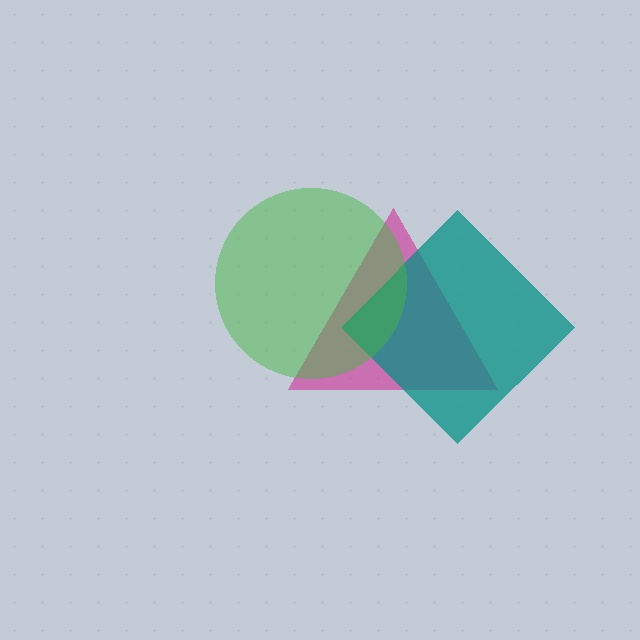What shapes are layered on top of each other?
The layered shapes are: a magenta triangle, a teal diamond, a green circle.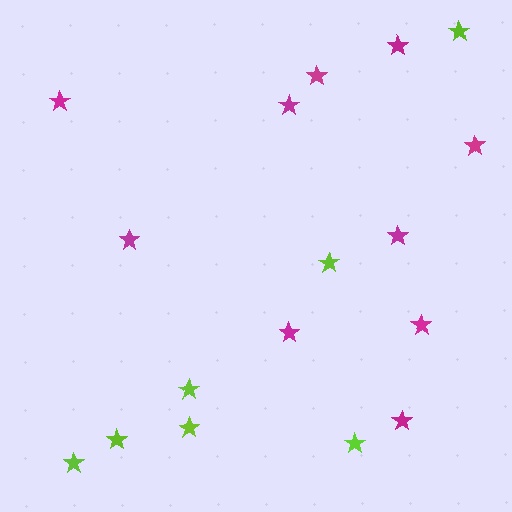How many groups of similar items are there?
There are 2 groups: one group of magenta stars (10) and one group of lime stars (7).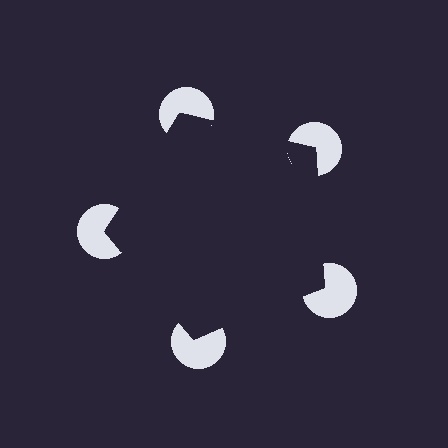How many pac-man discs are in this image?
There are 5 — one at each vertex of the illusory pentagon.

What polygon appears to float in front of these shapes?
An illusory pentagon — its edges are inferred from the aligned wedge cuts in the pac-man discs, not physically drawn.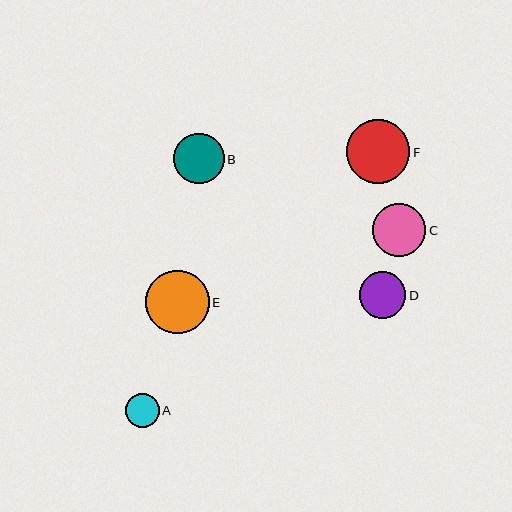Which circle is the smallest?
Circle A is the smallest with a size of approximately 33 pixels.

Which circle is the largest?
Circle F is the largest with a size of approximately 63 pixels.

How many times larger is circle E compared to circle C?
Circle E is approximately 1.2 times the size of circle C.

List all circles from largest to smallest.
From largest to smallest: F, E, C, B, D, A.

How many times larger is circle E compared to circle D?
Circle E is approximately 1.4 times the size of circle D.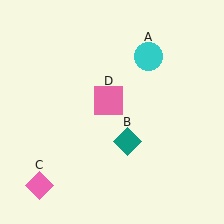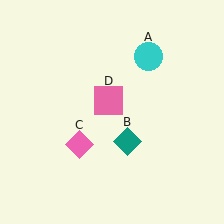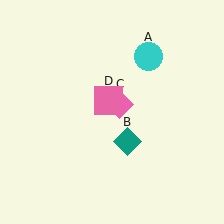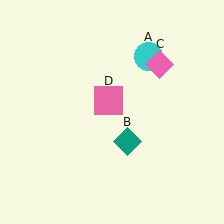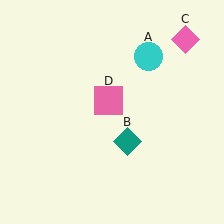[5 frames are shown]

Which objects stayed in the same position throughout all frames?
Cyan circle (object A) and teal diamond (object B) and pink square (object D) remained stationary.